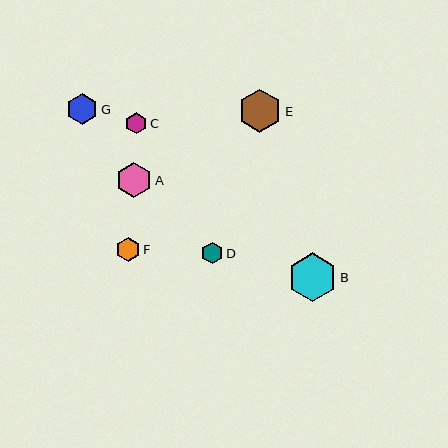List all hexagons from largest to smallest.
From largest to smallest: B, E, A, G, F, D, C.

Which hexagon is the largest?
Hexagon B is the largest with a size of approximately 49 pixels.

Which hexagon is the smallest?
Hexagon C is the smallest with a size of approximately 21 pixels.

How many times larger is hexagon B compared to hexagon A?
Hexagon B is approximately 1.4 times the size of hexagon A.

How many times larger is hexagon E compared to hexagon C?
Hexagon E is approximately 2.1 times the size of hexagon C.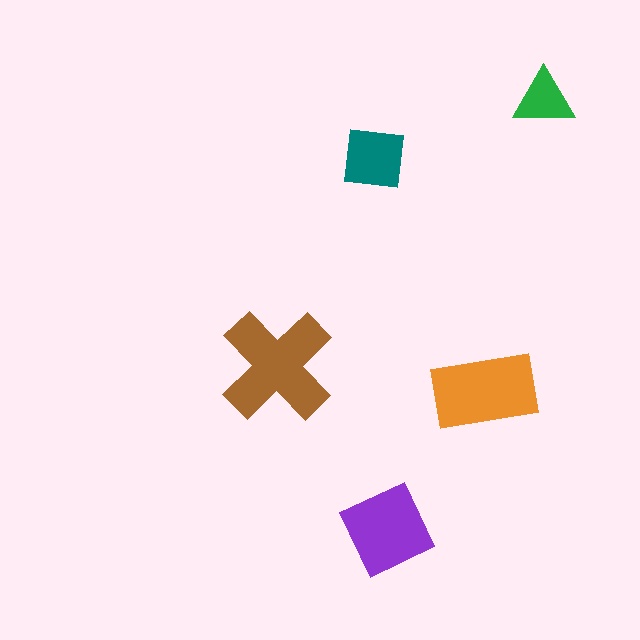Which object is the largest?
The brown cross.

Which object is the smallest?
The green triangle.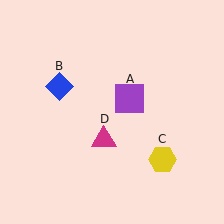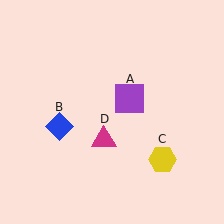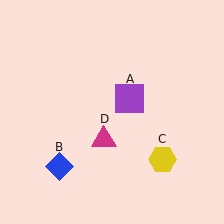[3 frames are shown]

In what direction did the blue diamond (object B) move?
The blue diamond (object B) moved down.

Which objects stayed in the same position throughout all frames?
Purple square (object A) and yellow hexagon (object C) and magenta triangle (object D) remained stationary.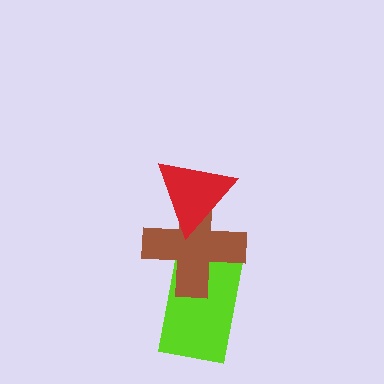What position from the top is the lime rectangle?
The lime rectangle is 3rd from the top.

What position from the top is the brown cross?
The brown cross is 2nd from the top.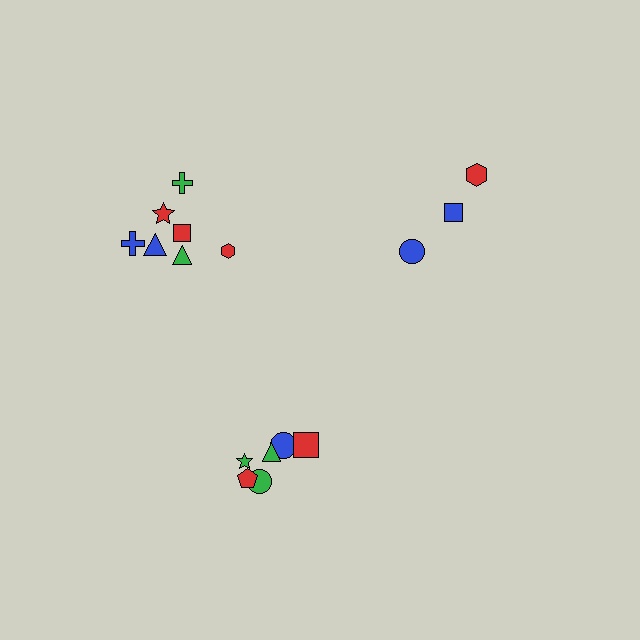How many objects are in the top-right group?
There are 3 objects.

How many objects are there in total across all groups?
There are 16 objects.